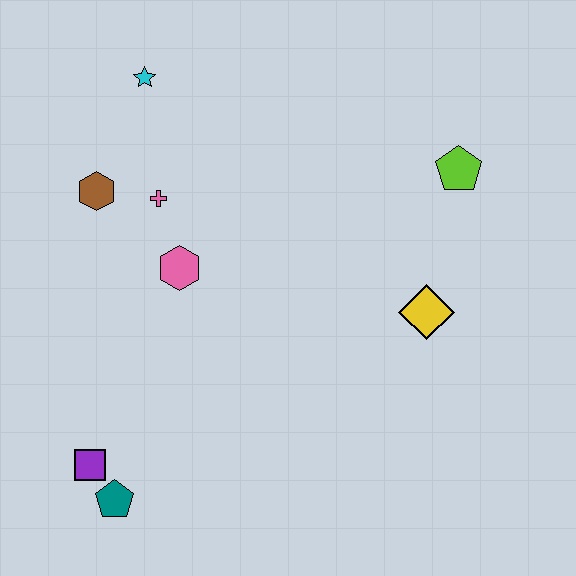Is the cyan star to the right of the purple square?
Yes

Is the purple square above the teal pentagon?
Yes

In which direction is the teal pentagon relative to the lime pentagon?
The teal pentagon is to the left of the lime pentagon.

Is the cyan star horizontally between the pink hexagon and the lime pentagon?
No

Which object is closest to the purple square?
The teal pentagon is closest to the purple square.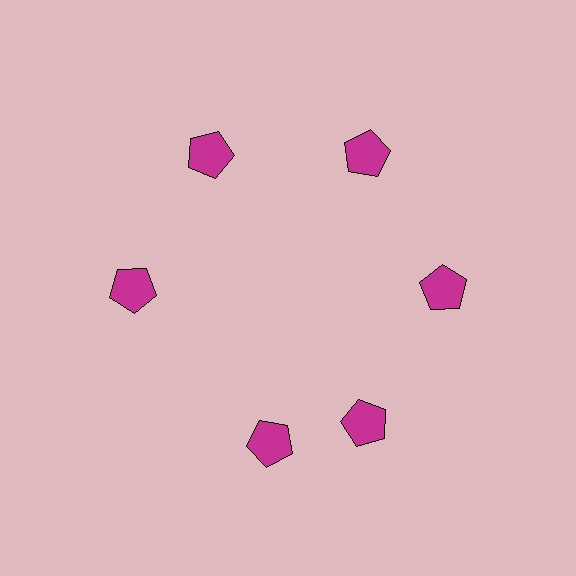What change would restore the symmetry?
The symmetry would be restored by rotating it back into even spacing with its neighbors so that all 6 pentagons sit at equal angles and equal distance from the center.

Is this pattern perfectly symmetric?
No. The 6 magenta pentagons are arranged in a ring, but one element near the 7 o'clock position is rotated out of alignment along the ring, breaking the 6-fold rotational symmetry.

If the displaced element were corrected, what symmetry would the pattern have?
It would have 6-fold rotational symmetry — the pattern would map onto itself every 60 degrees.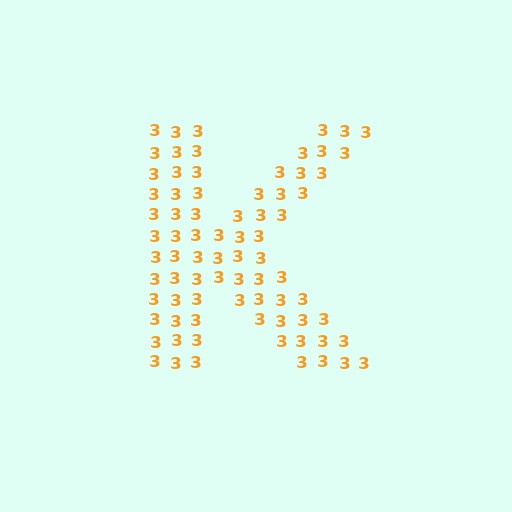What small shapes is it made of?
It is made of small digit 3's.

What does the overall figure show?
The overall figure shows the letter K.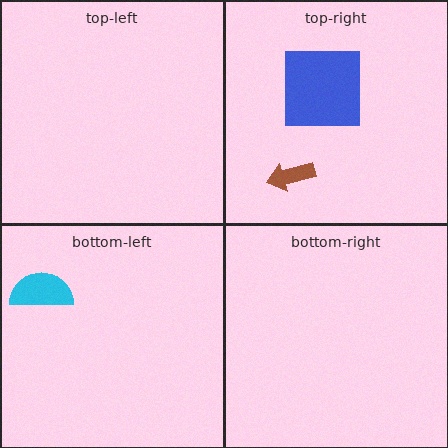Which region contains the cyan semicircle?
The bottom-left region.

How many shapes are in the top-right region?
3.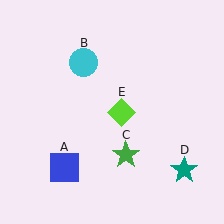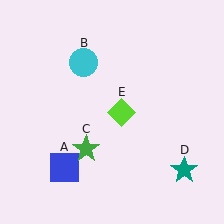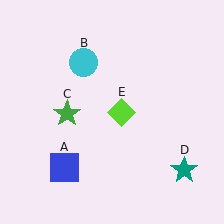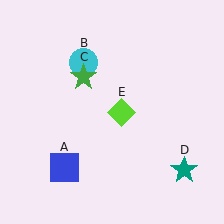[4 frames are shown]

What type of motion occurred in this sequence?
The green star (object C) rotated clockwise around the center of the scene.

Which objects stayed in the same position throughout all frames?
Blue square (object A) and cyan circle (object B) and teal star (object D) and lime diamond (object E) remained stationary.